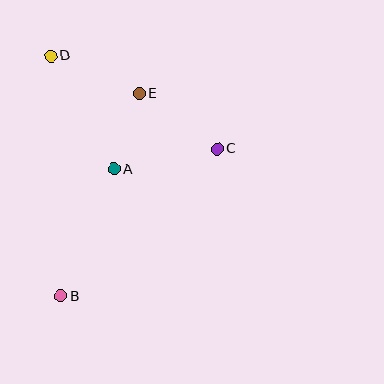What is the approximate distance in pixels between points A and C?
The distance between A and C is approximately 106 pixels.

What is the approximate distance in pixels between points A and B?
The distance between A and B is approximately 137 pixels.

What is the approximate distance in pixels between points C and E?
The distance between C and E is approximately 96 pixels.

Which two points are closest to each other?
Points A and E are closest to each other.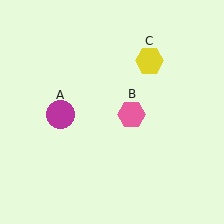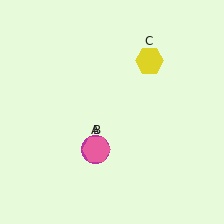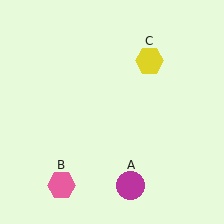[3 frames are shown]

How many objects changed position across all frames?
2 objects changed position: magenta circle (object A), pink hexagon (object B).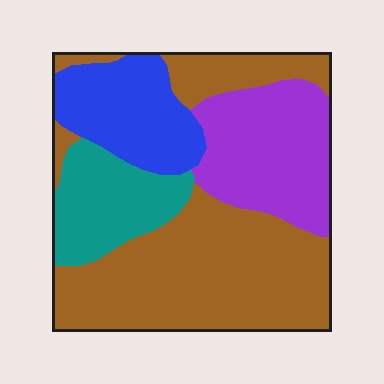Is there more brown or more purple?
Brown.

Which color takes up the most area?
Brown, at roughly 50%.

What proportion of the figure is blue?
Blue takes up less than a sixth of the figure.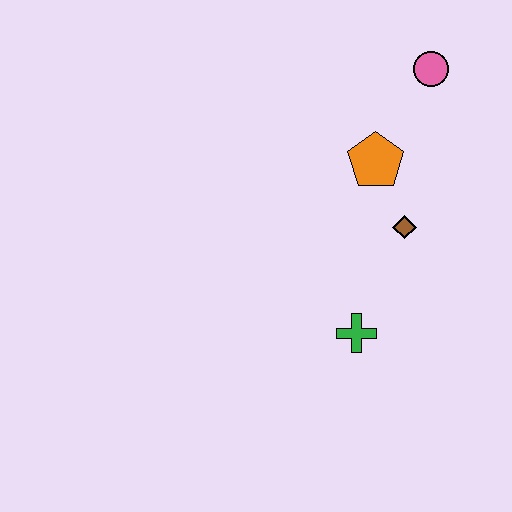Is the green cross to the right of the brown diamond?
No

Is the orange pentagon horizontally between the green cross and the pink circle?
Yes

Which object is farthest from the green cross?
The pink circle is farthest from the green cross.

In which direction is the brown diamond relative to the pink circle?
The brown diamond is below the pink circle.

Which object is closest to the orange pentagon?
The brown diamond is closest to the orange pentagon.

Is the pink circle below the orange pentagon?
No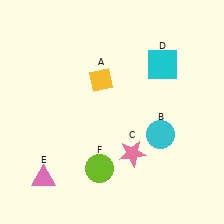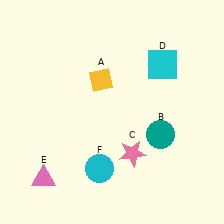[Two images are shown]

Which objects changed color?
B changed from cyan to teal. F changed from lime to cyan.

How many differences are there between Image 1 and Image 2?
There are 2 differences between the two images.